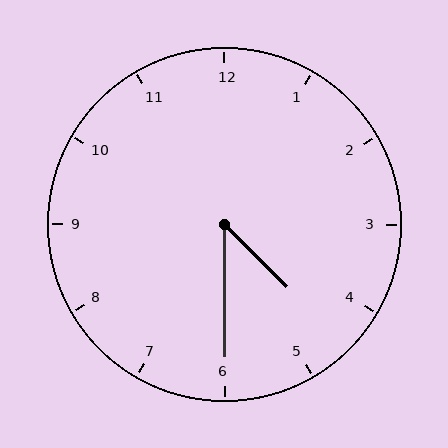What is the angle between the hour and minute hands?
Approximately 45 degrees.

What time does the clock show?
4:30.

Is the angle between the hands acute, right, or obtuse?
It is acute.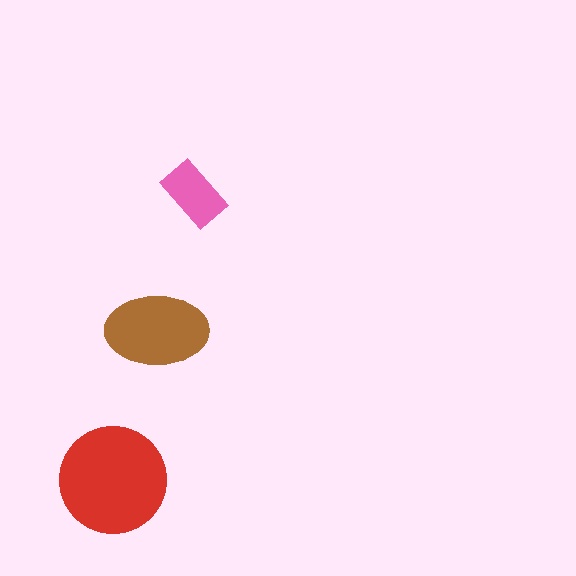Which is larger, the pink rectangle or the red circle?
The red circle.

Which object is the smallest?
The pink rectangle.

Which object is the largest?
The red circle.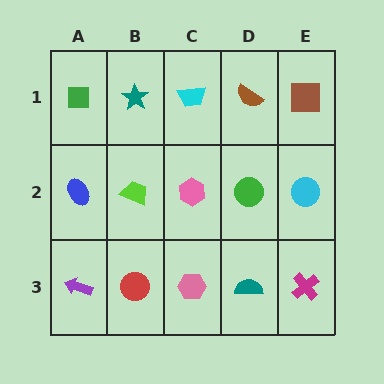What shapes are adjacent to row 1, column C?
A pink hexagon (row 2, column C), a teal star (row 1, column B), a brown semicircle (row 1, column D).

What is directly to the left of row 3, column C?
A red circle.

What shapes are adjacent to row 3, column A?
A blue ellipse (row 2, column A), a red circle (row 3, column B).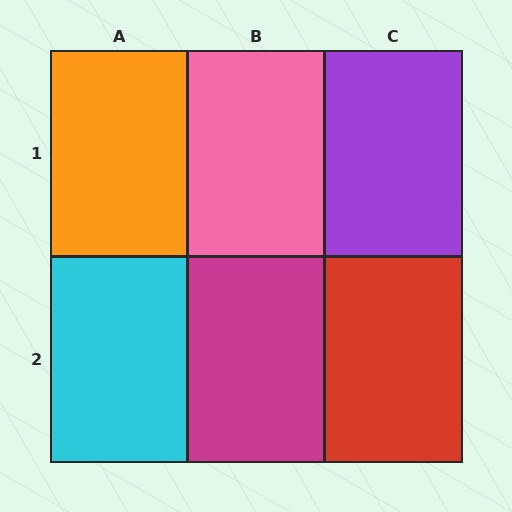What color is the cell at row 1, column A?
Orange.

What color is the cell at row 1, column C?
Purple.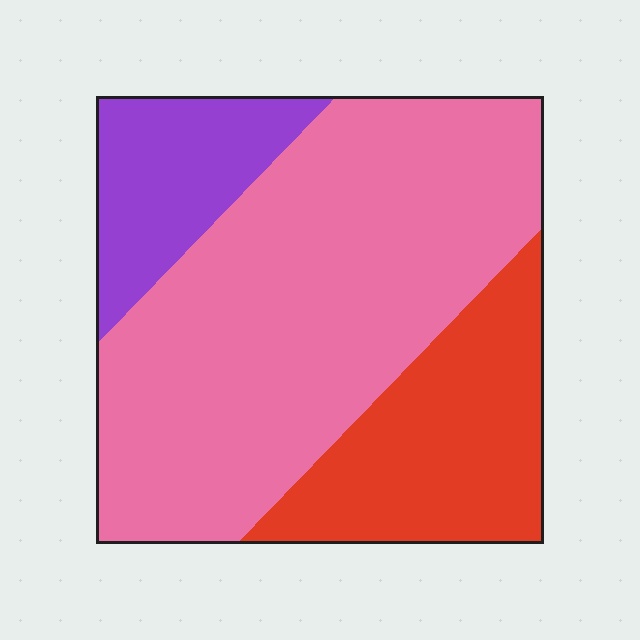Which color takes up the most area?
Pink, at roughly 60%.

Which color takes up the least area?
Purple, at roughly 15%.